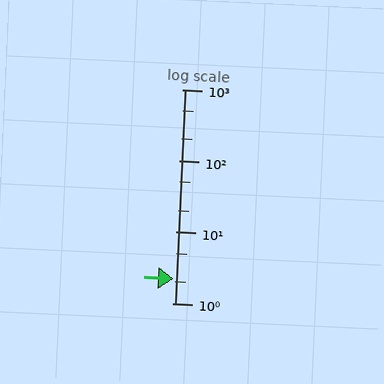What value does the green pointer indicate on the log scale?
The pointer indicates approximately 2.2.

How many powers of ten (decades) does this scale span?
The scale spans 3 decades, from 1 to 1000.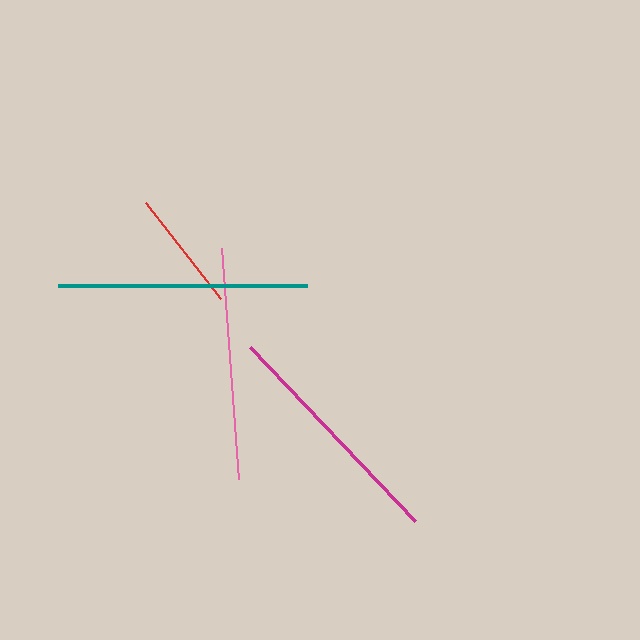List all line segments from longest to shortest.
From longest to shortest: teal, magenta, pink, red.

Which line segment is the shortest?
The red line is the shortest at approximately 122 pixels.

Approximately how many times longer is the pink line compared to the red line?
The pink line is approximately 1.9 times the length of the red line.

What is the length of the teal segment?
The teal segment is approximately 249 pixels long.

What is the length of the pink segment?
The pink segment is approximately 232 pixels long.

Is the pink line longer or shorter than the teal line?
The teal line is longer than the pink line.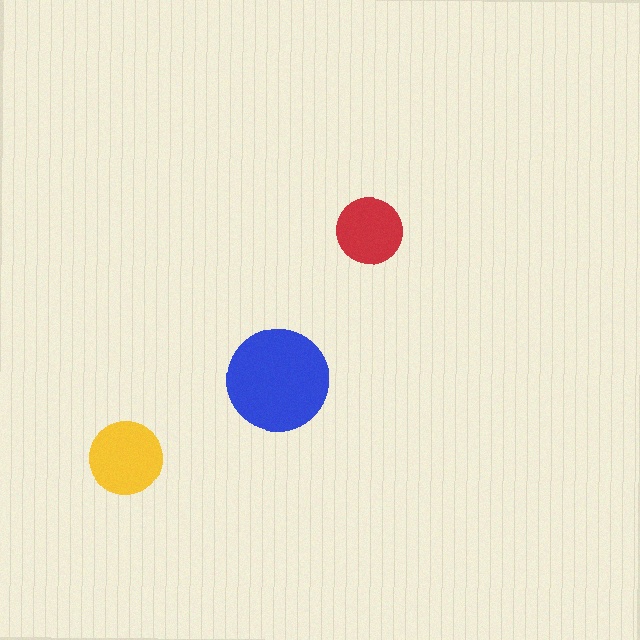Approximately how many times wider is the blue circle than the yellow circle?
About 1.5 times wider.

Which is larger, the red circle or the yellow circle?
The yellow one.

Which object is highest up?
The red circle is topmost.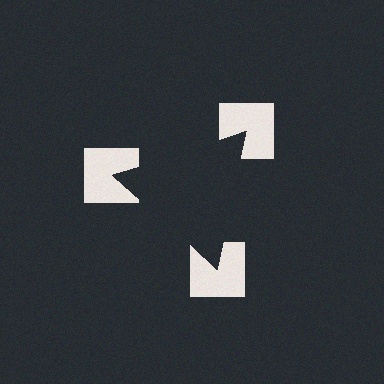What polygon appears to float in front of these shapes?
An illusory triangle — its edges are inferred from the aligned wedge cuts in the notched squares, not physically drawn.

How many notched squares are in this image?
There are 3 — one at each vertex of the illusory triangle.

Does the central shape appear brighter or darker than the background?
It typically appears slightly darker than the background, even though no actual brightness change is drawn.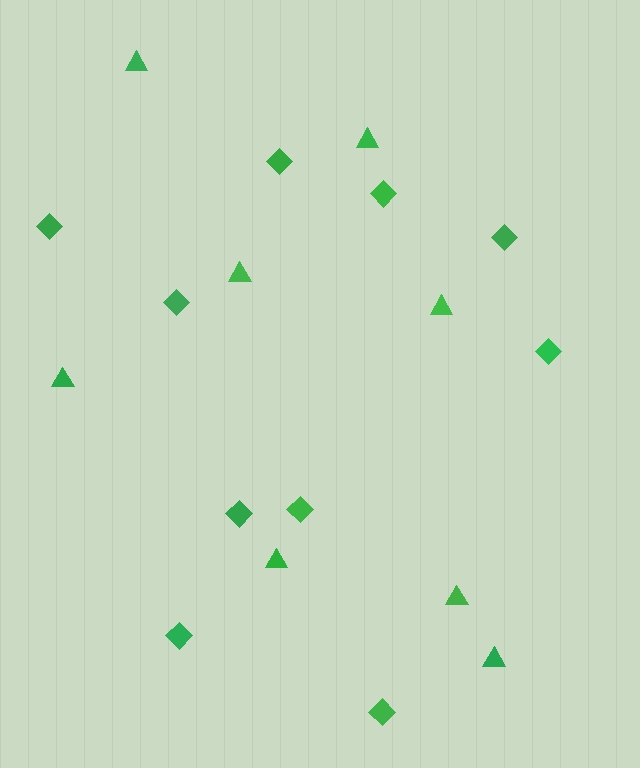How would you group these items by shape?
There are 2 groups: one group of triangles (8) and one group of diamonds (10).